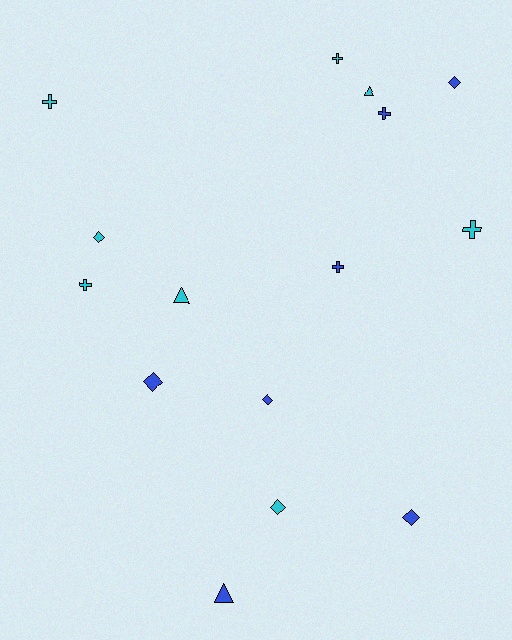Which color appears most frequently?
Cyan, with 8 objects.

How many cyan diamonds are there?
There are 2 cyan diamonds.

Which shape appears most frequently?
Diamond, with 6 objects.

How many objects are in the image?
There are 15 objects.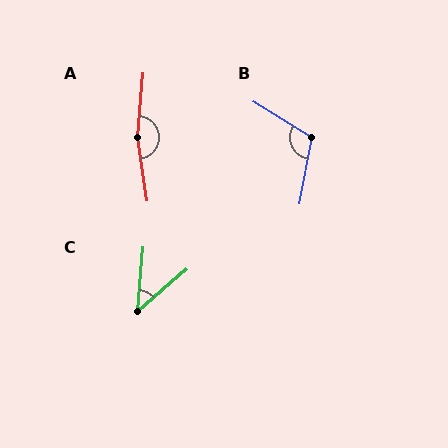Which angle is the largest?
A, at approximately 167 degrees.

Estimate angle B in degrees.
Approximately 111 degrees.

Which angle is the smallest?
C, at approximately 44 degrees.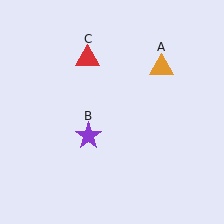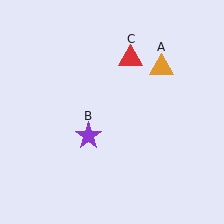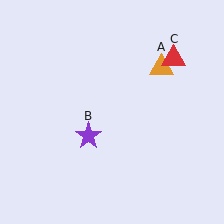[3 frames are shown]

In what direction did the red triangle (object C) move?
The red triangle (object C) moved right.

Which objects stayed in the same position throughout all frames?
Orange triangle (object A) and purple star (object B) remained stationary.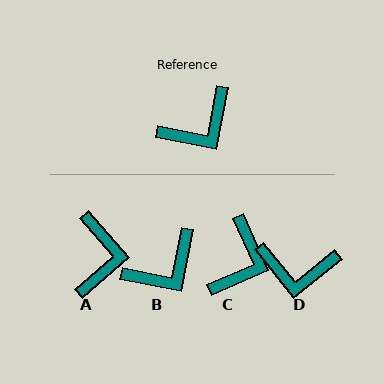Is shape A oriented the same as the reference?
No, it is off by about 52 degrees.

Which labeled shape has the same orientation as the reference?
B.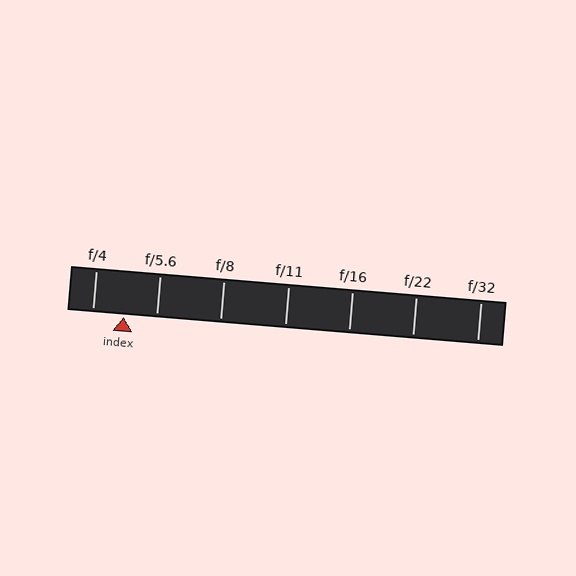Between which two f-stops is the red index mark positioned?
The index mark is between f/4 and f/5.6.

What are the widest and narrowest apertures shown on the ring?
The widest aperture shown is f/4 and the narrowest is f/32.